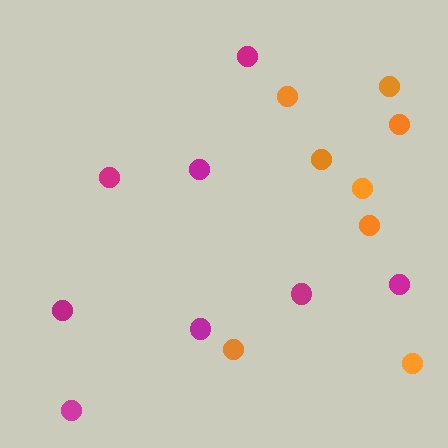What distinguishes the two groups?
There are 2 groups: one group of orange circles (8) and one group of magenta circles (8).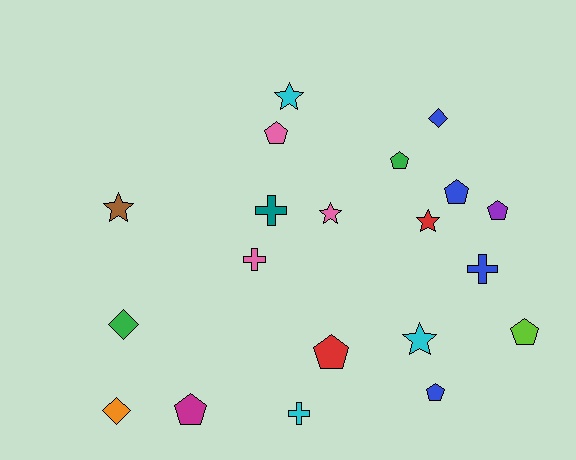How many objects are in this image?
There are 20 objects.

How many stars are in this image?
There are 5 stars.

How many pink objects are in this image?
There are 3 pink objects.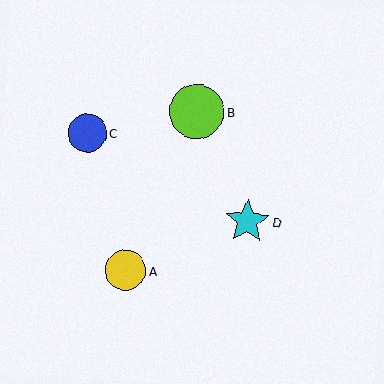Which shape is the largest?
The lime circle (labeled B) is the largest.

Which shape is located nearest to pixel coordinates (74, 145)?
The blue circle (labeled C) at (88, 133) is nearest to that location.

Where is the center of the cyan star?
The center of the cyan star is at (247, 222).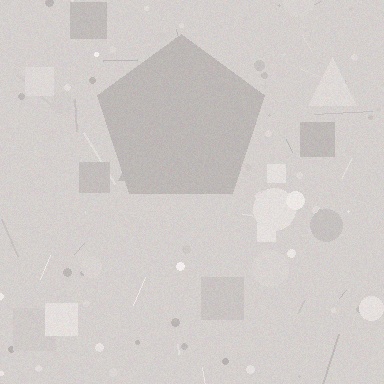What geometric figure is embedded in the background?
A pentagon is embedded in the background.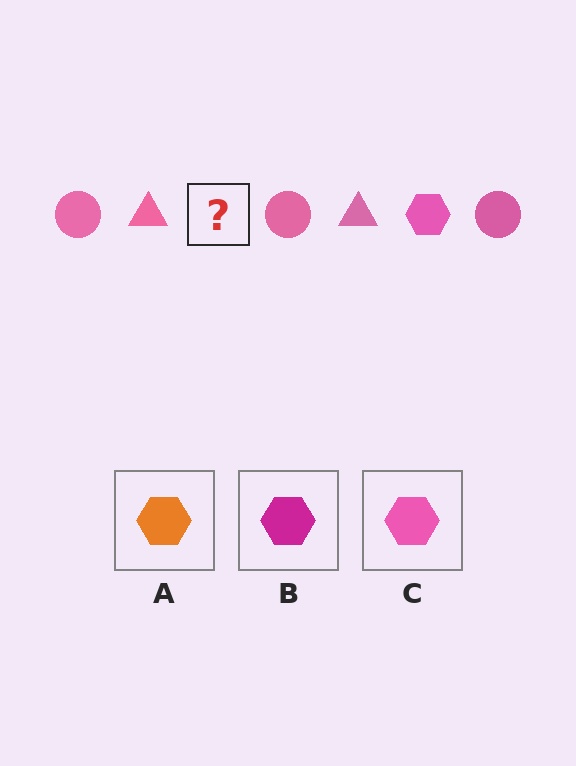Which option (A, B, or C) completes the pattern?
C.